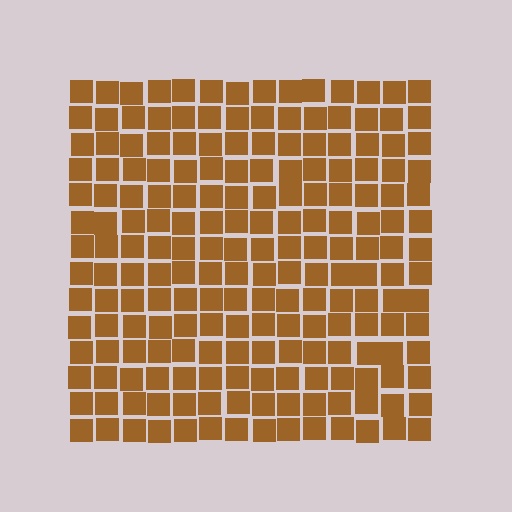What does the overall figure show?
The overall figure shows a square.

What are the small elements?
The small elements are squares.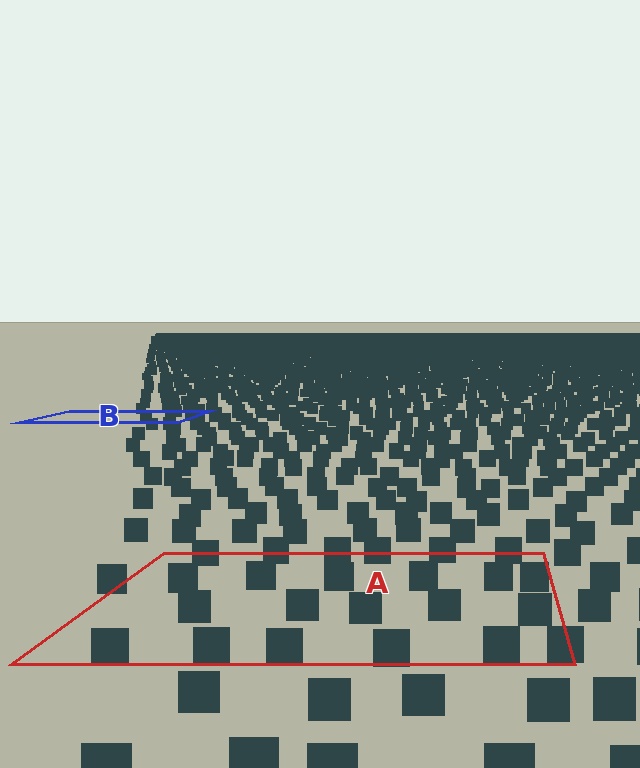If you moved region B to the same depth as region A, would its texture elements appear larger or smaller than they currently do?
They would appear larger. At a closer depth, the same texture elements are projected at a bigger on-screen size.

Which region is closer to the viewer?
Region A is closer. The texture elements there are larger and more spread out.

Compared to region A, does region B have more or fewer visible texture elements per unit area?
Region B has more texture elements per unit area — they are packed more densely because it is farther away.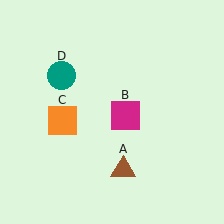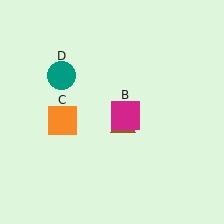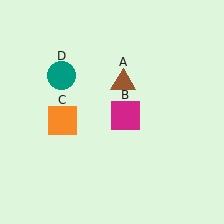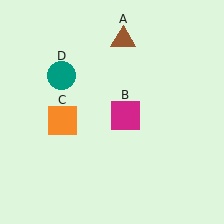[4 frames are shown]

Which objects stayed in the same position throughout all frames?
Magenta square (object B) and orange square (object C) and teal circle (object D) remained stationary.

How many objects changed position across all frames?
1 object changed position: brown triangle (object A).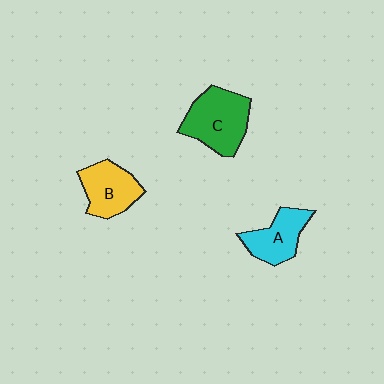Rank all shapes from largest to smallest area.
From largest to smallest: C (green), B (yellow), A (cyan).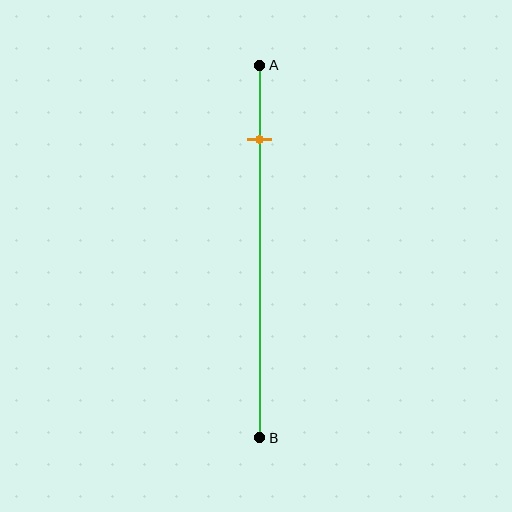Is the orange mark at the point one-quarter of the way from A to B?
No, the mark is at about 20% from A, not at the 25% one-quarter point.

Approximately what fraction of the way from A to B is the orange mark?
The orange mark is approximately 20% of the way from A to B.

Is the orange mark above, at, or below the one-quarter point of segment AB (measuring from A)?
The orange mark is above the one-quarter point of segment AB.